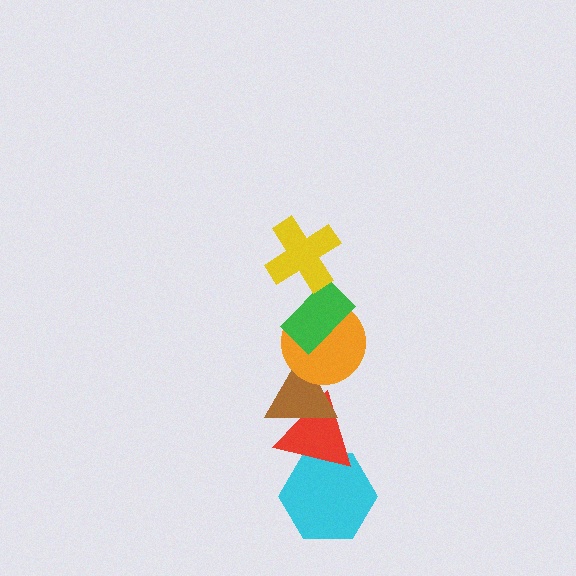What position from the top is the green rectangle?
The green rectangle is 2nd from the top.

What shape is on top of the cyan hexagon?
The red triangle is on top of the cyan hexagon.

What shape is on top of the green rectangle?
The yellow cross is on top of the green rectangle.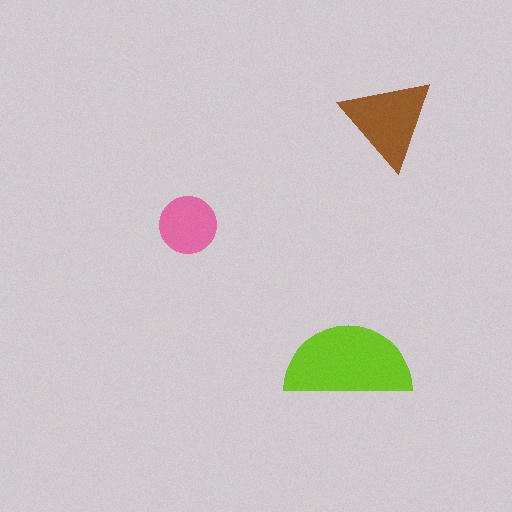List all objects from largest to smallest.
The lime semicircle, the brown triangle, the pink circle.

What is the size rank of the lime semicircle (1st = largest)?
1st.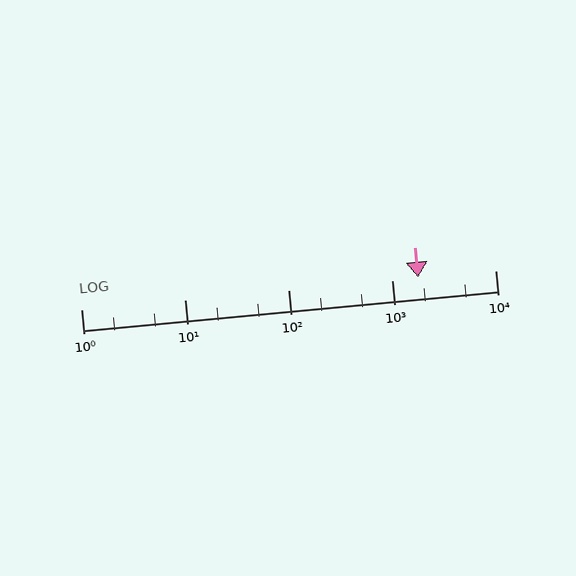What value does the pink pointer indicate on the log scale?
The pointer indicates approximately 1800.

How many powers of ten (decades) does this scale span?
The scale spans 4 decades, from 1 to 10000.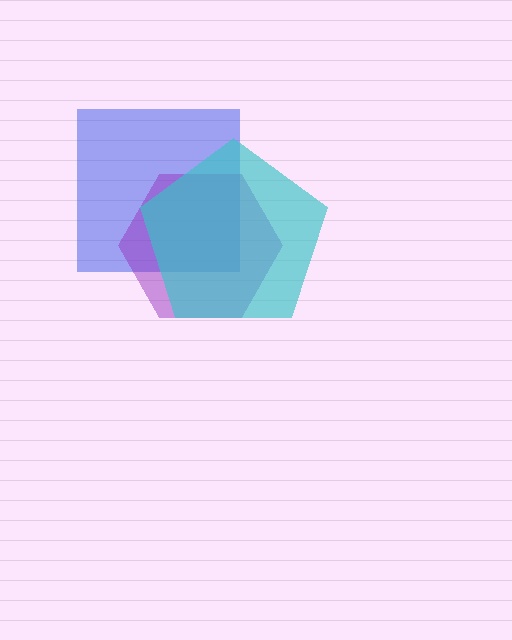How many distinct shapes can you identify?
There are 3 distinct shapes: a blue square, a purple hexagon, a cyan pentagon.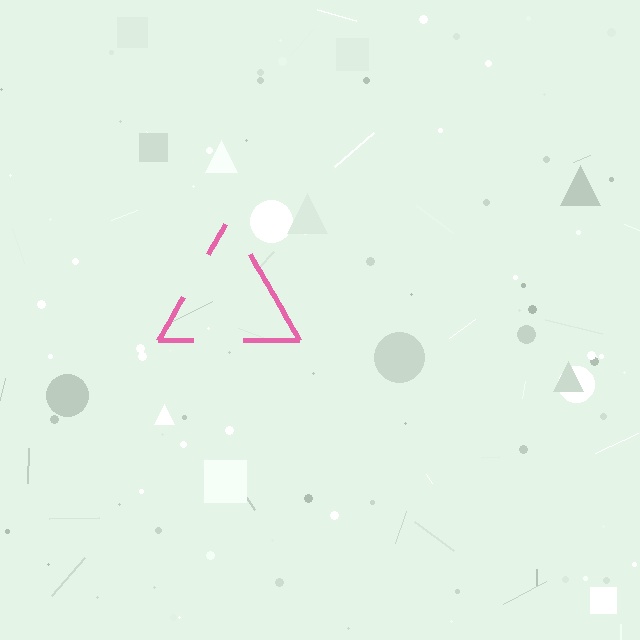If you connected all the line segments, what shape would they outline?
They would outline a triangle.